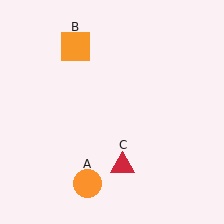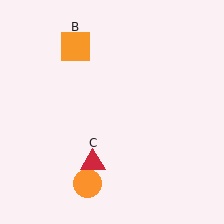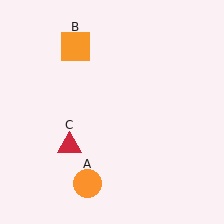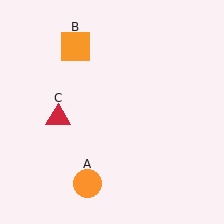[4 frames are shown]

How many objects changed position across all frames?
1 object changed position: red triangle (object C).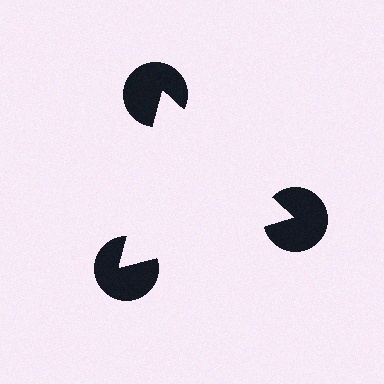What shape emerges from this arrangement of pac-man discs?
An illusory triangle — its edges are inferred from the aligned wedge cuts in the pac-man discs, not physically drawn.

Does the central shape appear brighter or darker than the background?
It typically appears slightly brighter than the background, even though no actual brightness change is drawn.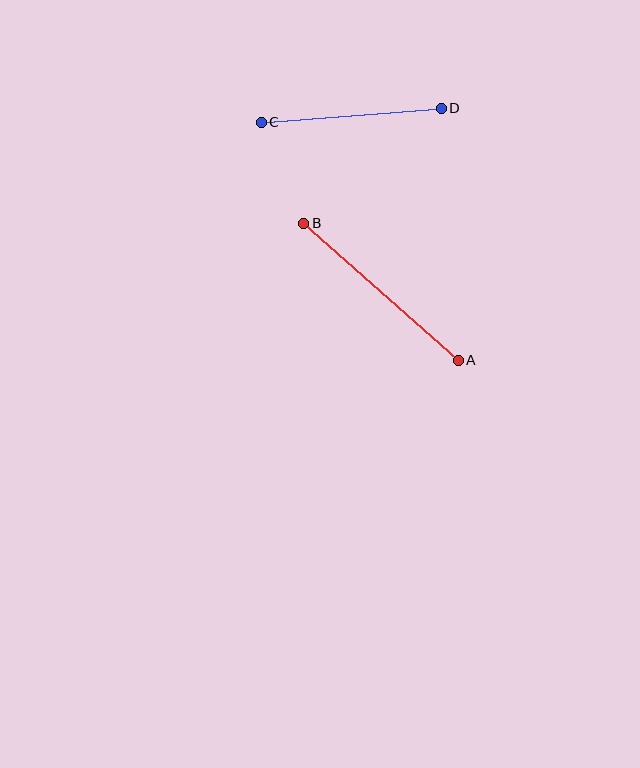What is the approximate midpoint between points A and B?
The midpoint is at approximately (381, 292) pixels.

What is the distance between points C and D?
The distance is approximately 181 pixels.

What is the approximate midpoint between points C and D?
The midpoint is at approximately (351, 115) pixels.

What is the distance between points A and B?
The distance is approximately 207 pixels.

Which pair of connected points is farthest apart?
Points A and B are farthest apart.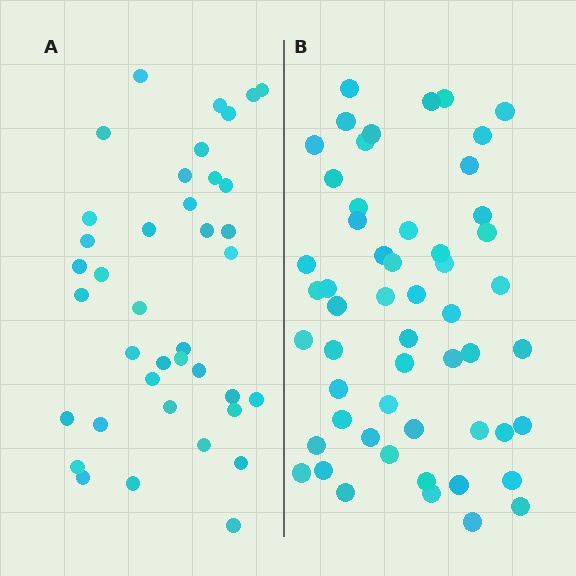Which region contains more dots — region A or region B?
Region B (the right region) has more dots.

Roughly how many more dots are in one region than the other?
Region B has approximately 15 more dots than region A.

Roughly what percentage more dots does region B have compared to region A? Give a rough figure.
About 40% more.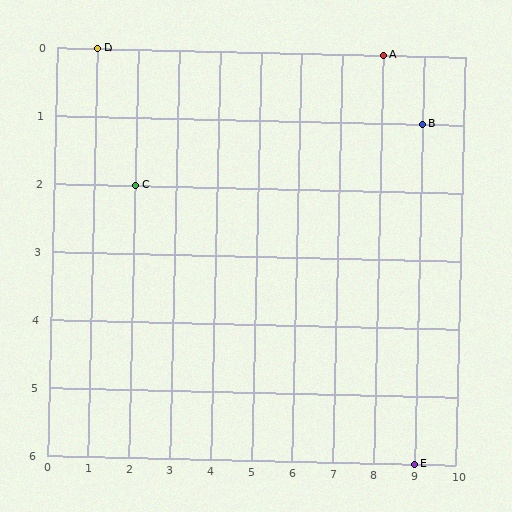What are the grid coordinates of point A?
Point A is at grid coordinates (8, 0).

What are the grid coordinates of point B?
Point B is at grid coordinates (9, 1).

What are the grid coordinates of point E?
Point E is at grid coordinates (9, 6).